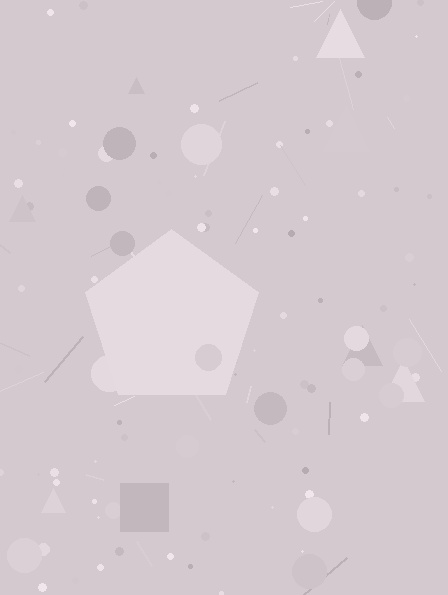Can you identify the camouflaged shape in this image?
The camouflaged shape is a pentagon.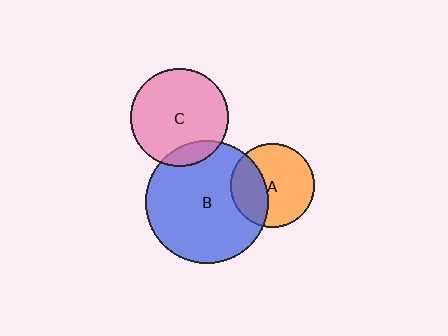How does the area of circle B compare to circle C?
Approximately 1.6 times.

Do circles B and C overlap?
Yes.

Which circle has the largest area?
Circle B (blue).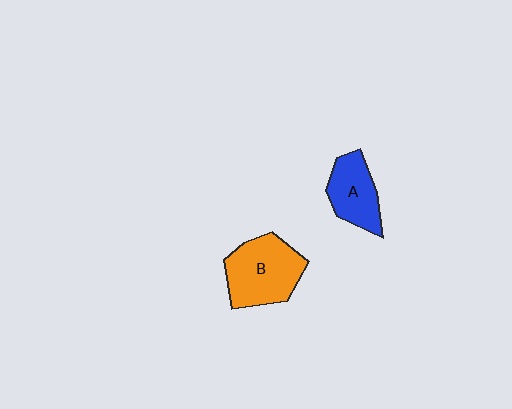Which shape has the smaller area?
Shape A (blue).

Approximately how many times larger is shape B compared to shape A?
Approximately 1.4 times.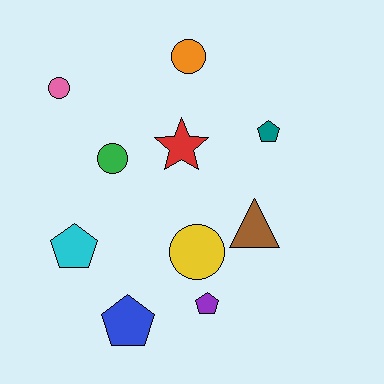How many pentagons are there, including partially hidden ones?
There are 4 pentagons.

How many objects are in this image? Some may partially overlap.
There are 10 objects.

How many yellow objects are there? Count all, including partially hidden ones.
There is 1 yellow object.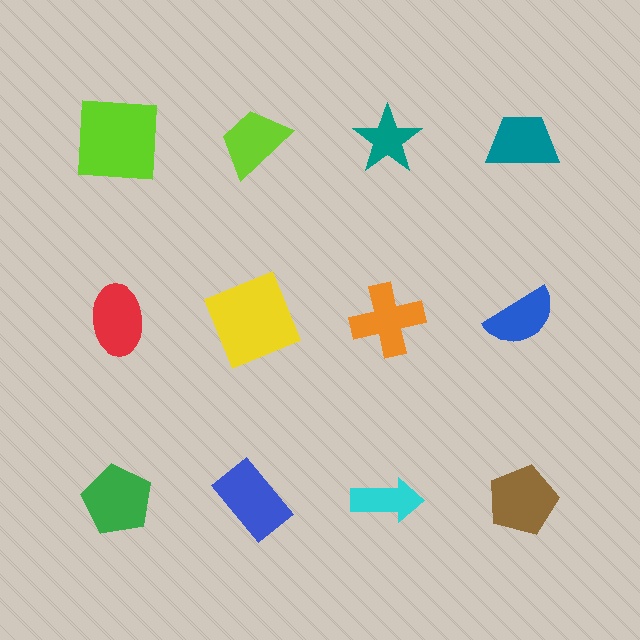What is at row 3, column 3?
A cyan arrow.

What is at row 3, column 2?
A blue rectangle.